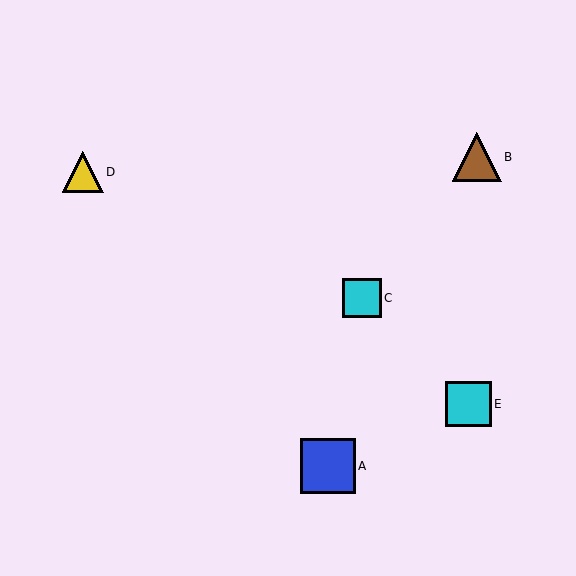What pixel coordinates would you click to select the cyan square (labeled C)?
Click at (362, 298) to select the cyan square C.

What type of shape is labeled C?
Shape C is a cyan square.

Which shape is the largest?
The blue square (labeled A) is the largest.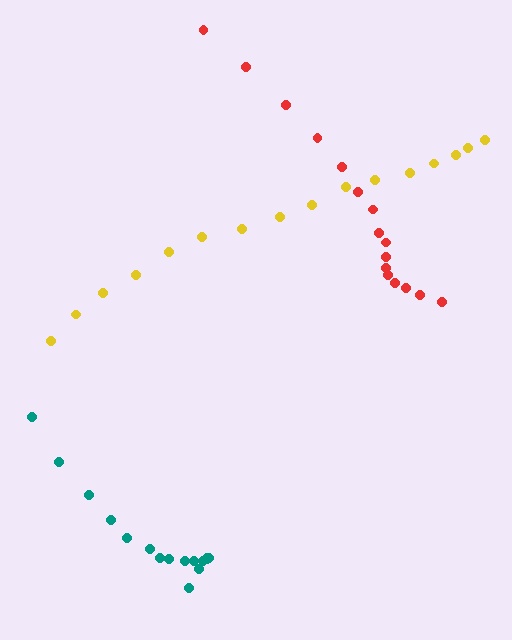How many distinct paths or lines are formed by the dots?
There are 3 distinct paths.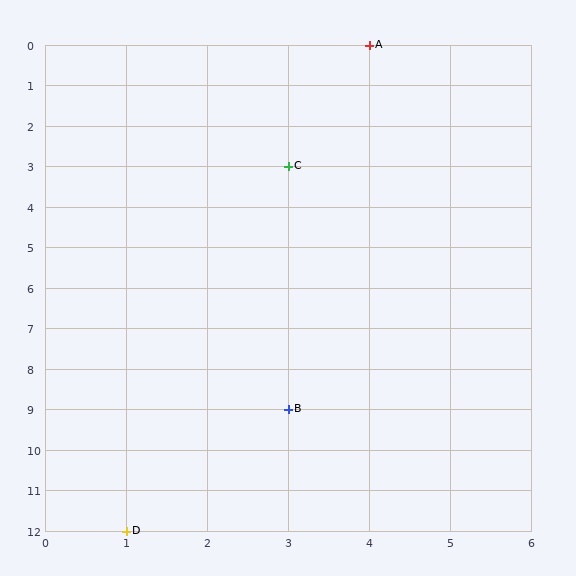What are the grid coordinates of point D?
Point D is at grid coordinates (1, 12).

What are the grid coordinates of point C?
Point C is at grid coordinates (3, 3).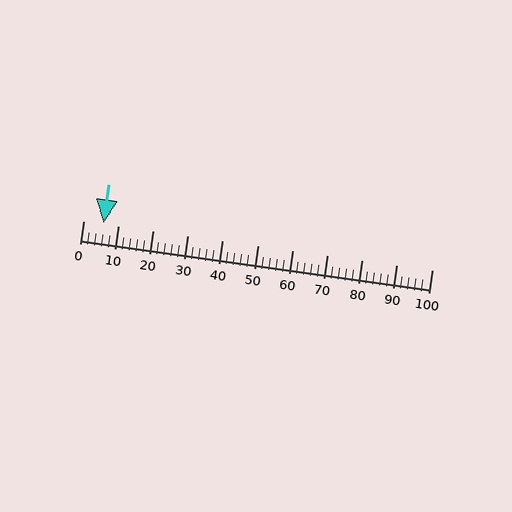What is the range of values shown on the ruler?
The ruler shows values from 0 to 100.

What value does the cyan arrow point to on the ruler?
The cyan arrow points to approximately 6.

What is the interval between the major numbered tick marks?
The major tick marks are spaced 10 units apart.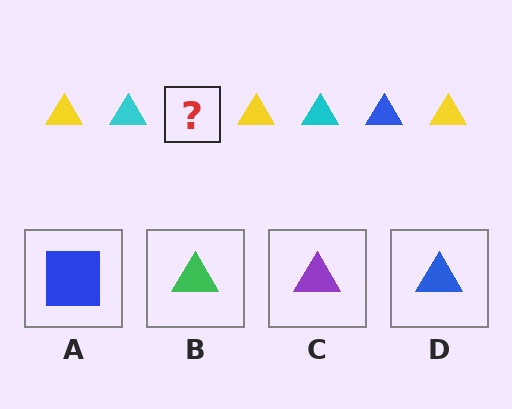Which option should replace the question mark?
Option D.